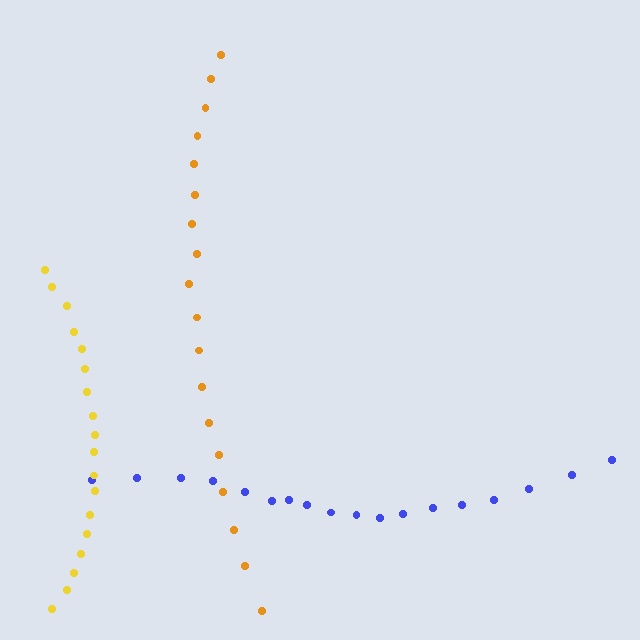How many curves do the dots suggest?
There are 3 distinct paths.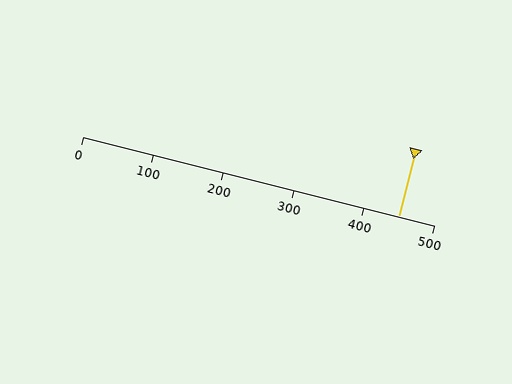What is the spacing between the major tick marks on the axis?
The major ticks are spaced 100 apart.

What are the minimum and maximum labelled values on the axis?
The axis runs from 0 to 500.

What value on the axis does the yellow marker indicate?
The marker indicates approximately 450.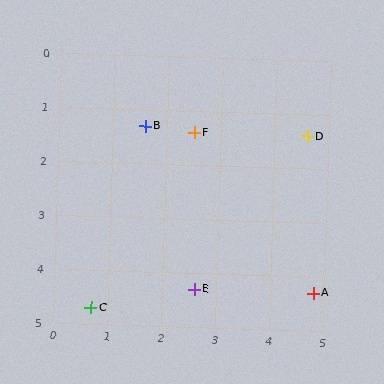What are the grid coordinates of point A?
Point A is at approximately (4.8, 4.3).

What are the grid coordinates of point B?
Point B is at approximately (1.6, 1.3).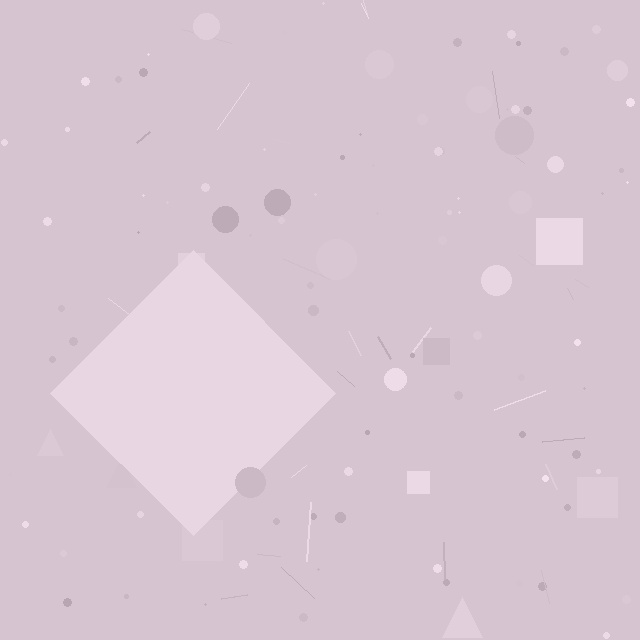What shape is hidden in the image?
A diamond is hidden in the image.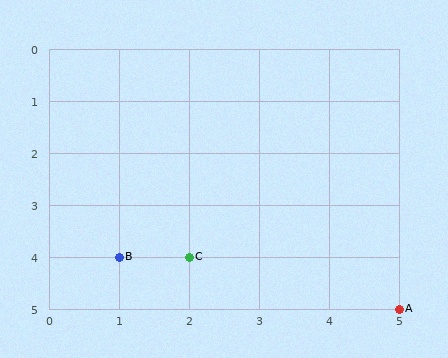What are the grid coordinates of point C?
Point C is at grid coordinates (2, 4).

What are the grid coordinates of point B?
Point B is at grid coordinates (1, 4).